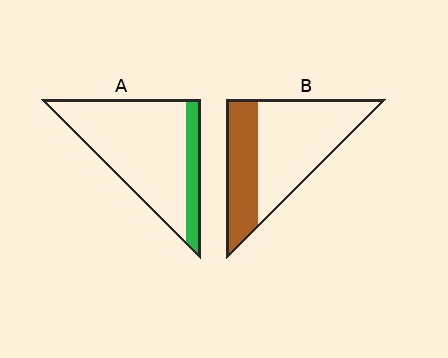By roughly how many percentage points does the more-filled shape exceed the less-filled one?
By roughly 20 percentage points (B over A).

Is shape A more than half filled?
No.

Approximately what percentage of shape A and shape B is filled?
A is approximately 20% and B is approximately 35%.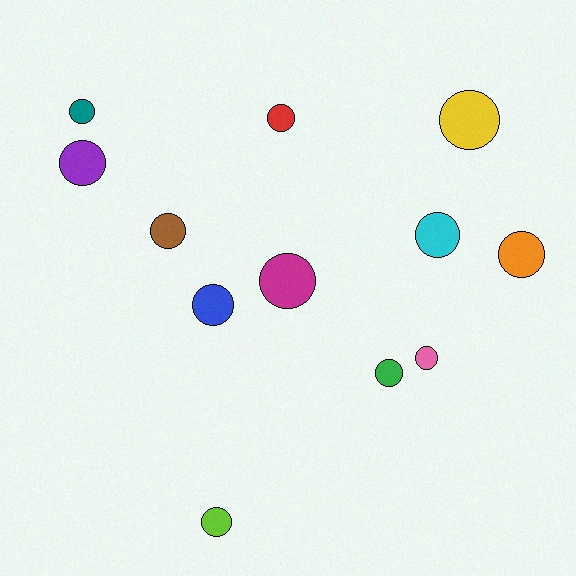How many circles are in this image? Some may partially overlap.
There are 12 circles.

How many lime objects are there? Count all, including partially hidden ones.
There is 1 lime object.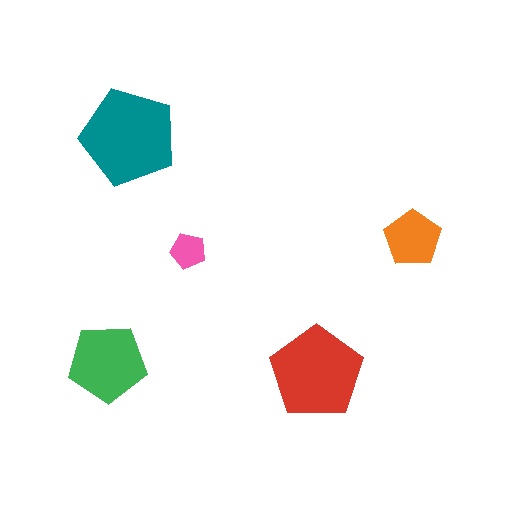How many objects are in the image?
There are 5 objects in the image.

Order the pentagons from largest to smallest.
the teal one, the red one, the green one, the orange one, the pink one.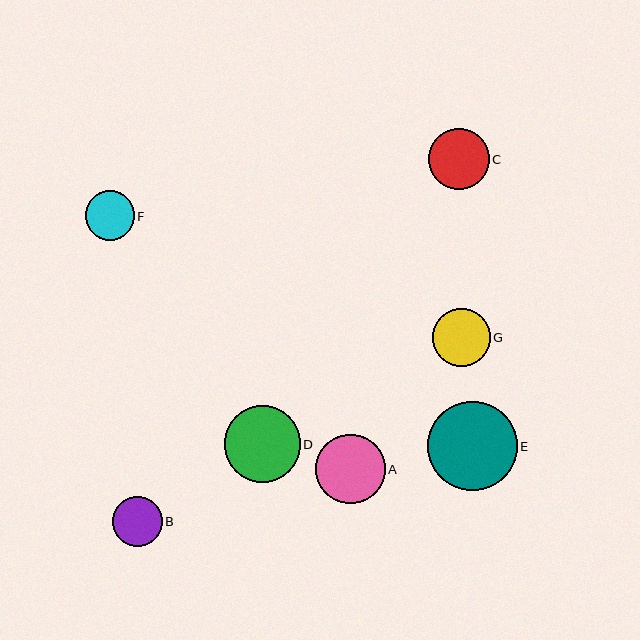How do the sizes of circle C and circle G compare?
Circle C and circle G are approximately the same size.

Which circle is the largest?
Circle E is the largest with a size of approximately 89 pixels.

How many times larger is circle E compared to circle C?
Circle E is approximately 1.5 times the size of circle C.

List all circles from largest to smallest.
From largest to smallest: E, D, A, C, G, B, F.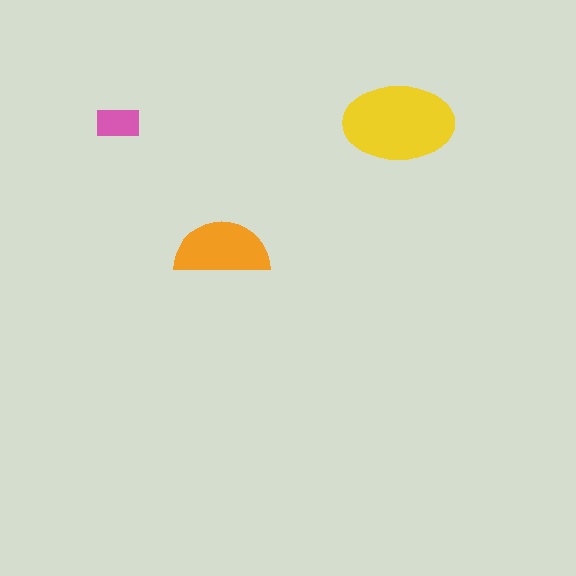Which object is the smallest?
The pink rectangle.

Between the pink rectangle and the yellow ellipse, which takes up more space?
The yellow ellipse.